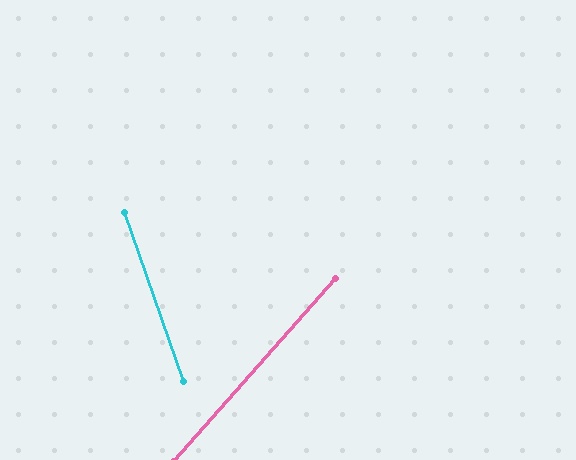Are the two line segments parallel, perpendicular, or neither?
Neither parallel nor perpendicular — they differ by about 61°.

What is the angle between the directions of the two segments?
Approximately 61 degrees.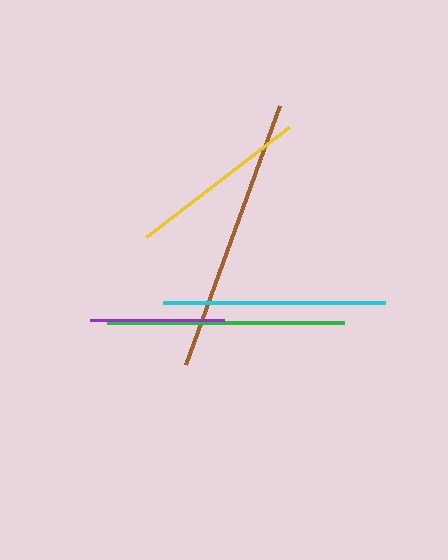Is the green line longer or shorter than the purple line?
The green line is longer than the purple line.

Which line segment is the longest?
The brown line is the longest at approximately 276 pixels.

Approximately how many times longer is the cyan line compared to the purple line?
The cyan line is approximately 1.7 times the length of the purple line.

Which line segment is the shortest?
The purple line is the shortest at approximately 134 pixels.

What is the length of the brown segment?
The brown segment is approximately 276 pixels long.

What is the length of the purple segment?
The purple segment is approximately 134 pixels long.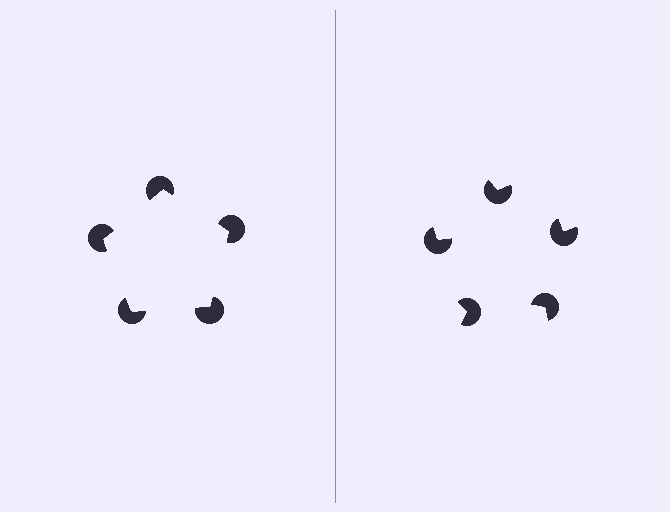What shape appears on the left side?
An illusory pentagon.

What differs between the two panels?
The pac-man discs are positioned identically on both sides; only the wedge orientations differ. On the left they align to a pentagon; on the right they are misaligned.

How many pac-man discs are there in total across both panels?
10 — 5 on each side.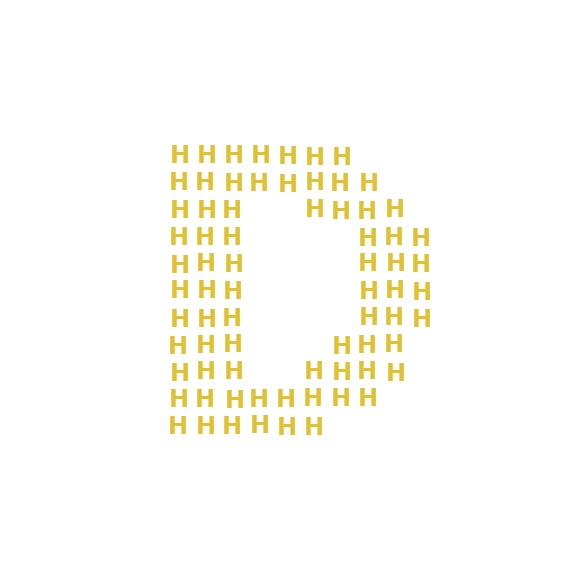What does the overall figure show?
The overall figure shows the letter D.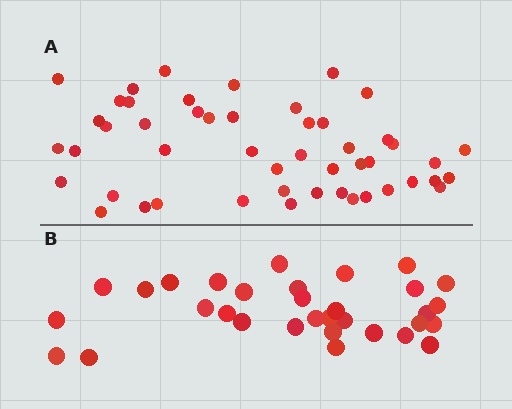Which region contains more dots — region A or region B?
Region A (the top region) has more dots.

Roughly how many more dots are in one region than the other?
Region A has approximately 15 more dots than region B.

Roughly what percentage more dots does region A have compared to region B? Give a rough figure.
About 55% more.